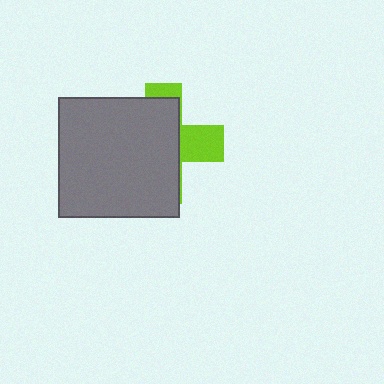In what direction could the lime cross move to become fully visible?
The lime cross could move right. That would shift it out from behind the gray square entirely.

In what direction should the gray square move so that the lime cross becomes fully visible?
The gray square should move left. That is the shortest direction to clear the overlap and leave the lime cross fully visible.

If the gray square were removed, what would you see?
You would see the complete lime cross.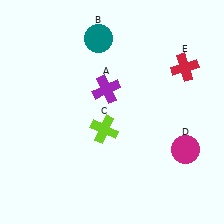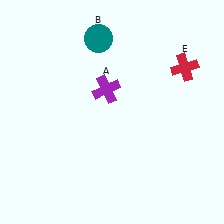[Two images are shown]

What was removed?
The lime cross (C), the magenta circle (D) were removed in Image 2.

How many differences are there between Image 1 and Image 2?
There are 2 differences between the two images.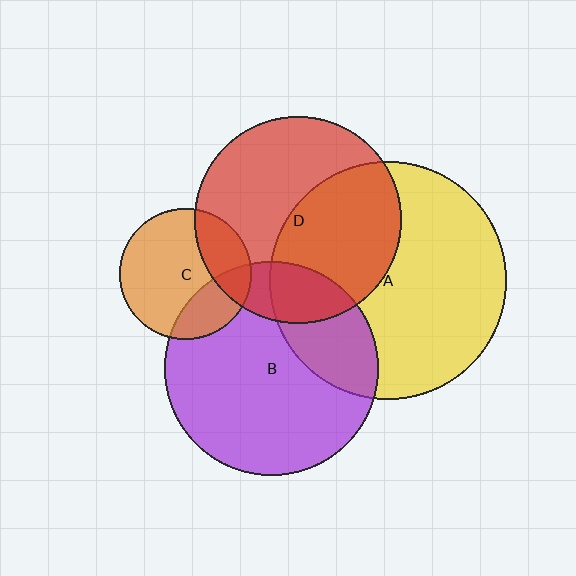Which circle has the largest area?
Circle A (yellow).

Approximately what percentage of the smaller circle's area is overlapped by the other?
Approximately 20%.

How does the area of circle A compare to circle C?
Approximately 3.2 times.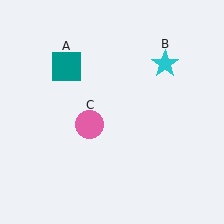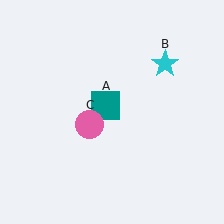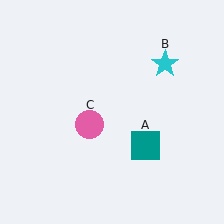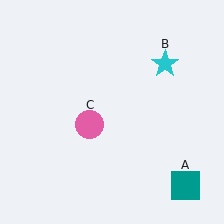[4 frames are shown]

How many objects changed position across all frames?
1 object changed position: teal square (object A).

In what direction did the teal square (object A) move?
The teal square (object A) moved down and to the right.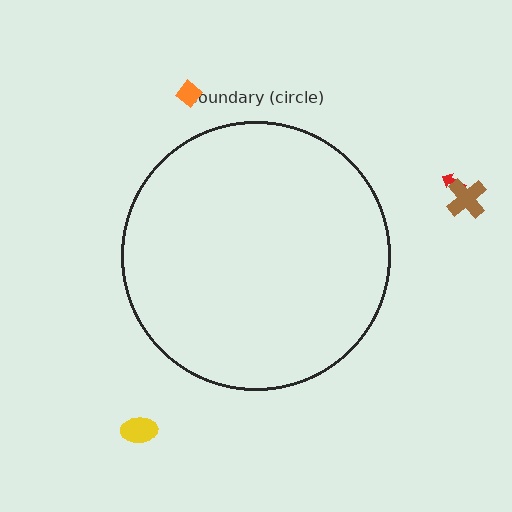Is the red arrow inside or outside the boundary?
Outside.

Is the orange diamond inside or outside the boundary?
Outside.